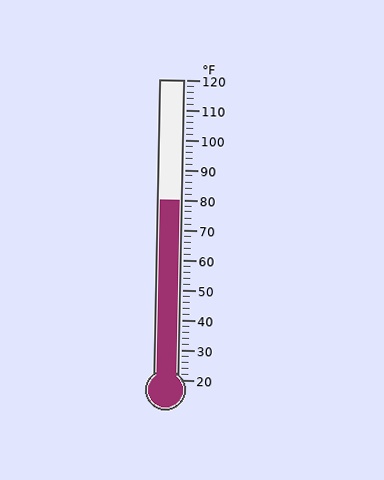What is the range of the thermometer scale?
The thermometer scale ranges from 20°F to 120°F.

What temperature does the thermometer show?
The thermometer shows approximately 80°F.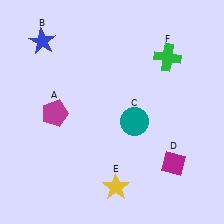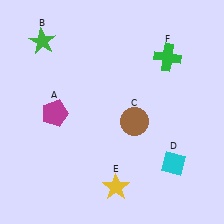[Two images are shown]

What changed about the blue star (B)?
In Image 1, B is blue. In Image 2, it changed to green.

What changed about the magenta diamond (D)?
In Image 1, D is magenta. In Image 2, it changed to cyan.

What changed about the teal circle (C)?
In Image 1, C is teal. In Image 2, it changed to brown.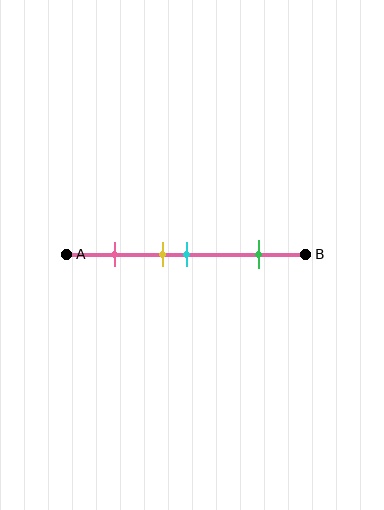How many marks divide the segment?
There are 4 marks dividing the segment.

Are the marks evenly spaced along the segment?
No, the marks are not evenly spaced.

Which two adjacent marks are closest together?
The yellow and cyan marks are the closest adjacent pair.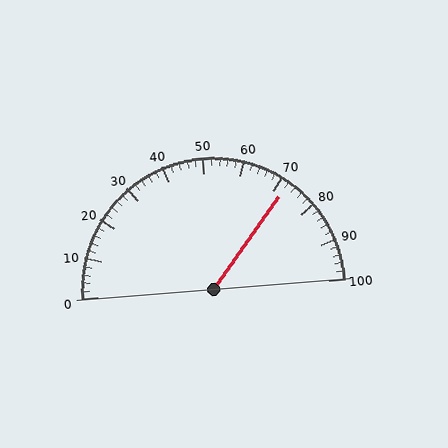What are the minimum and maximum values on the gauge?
The gauge ranges from 0 to 100.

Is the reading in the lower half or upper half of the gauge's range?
The reading is in the upper half of the range (0 to 100).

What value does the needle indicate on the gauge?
The needle indicates approximately 72.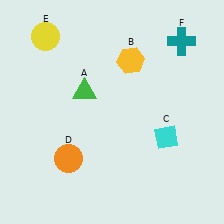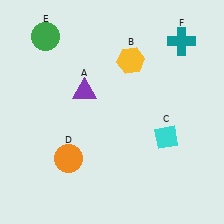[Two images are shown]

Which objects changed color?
A changed from green to purple. E changed from yellow to green.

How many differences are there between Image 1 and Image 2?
There are 2 differences between the two images.